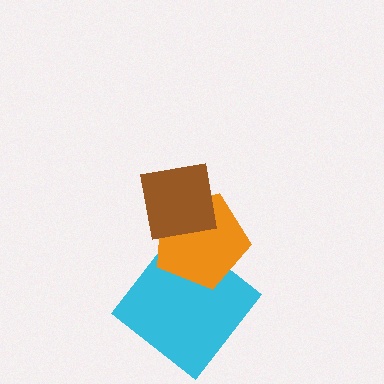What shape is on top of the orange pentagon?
The brown square is on top of the orange pentagon.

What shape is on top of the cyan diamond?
The orange pentagon is on top of the cyan diamond.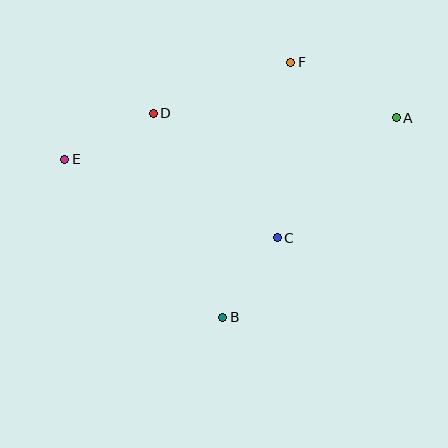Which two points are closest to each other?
Points B and C are closest to each other.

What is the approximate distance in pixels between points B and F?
The distance between B and F is approximately 264 pixels.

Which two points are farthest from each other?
Points A and E are farthest from each other.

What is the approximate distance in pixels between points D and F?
The distance between D and F is approximately 147 pixels.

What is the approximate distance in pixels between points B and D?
The distance between B and D is approximately 216 pixels.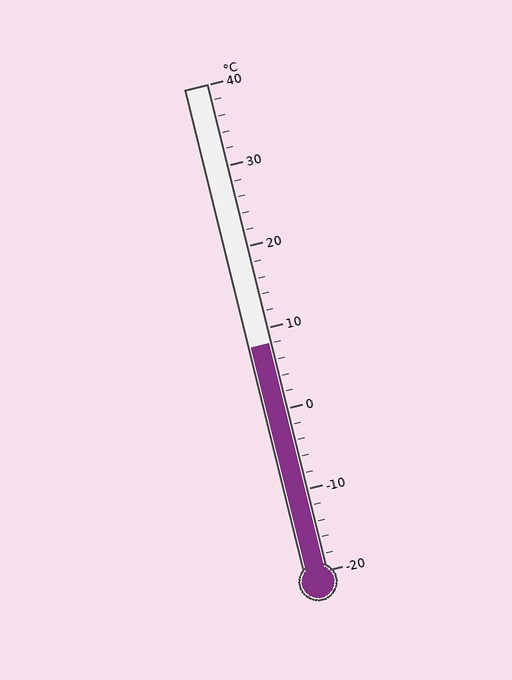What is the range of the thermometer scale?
The thermometer scale ranges from -20°C to 40°C.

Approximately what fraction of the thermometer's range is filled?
The thermometer is filled to approximately 45% of its range.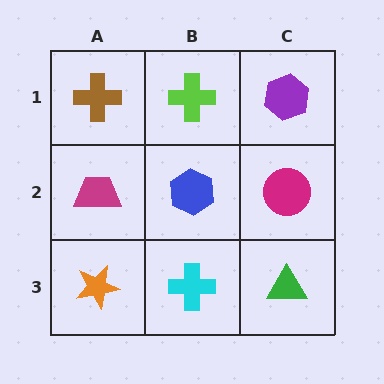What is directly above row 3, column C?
A magenta circle.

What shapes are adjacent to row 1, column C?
A magenta circle (row 2, column C), a lime cross (row 1, column B).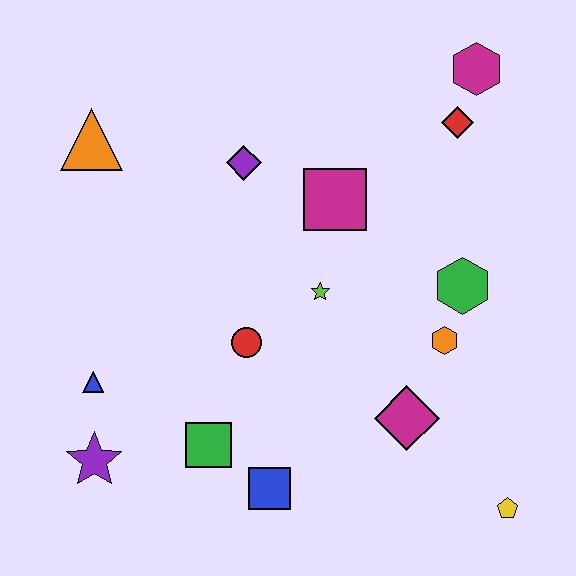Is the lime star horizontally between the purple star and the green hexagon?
Yes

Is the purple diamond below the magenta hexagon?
Yes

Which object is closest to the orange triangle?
The purple diamond is closest to the orange triangle.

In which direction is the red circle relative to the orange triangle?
The red circle is below the orange triangle.